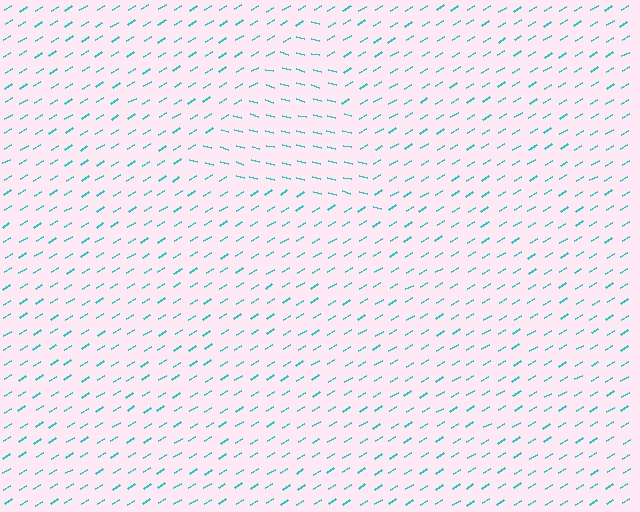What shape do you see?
I see a triangle.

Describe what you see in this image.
The image is filled with small cyan line segments. A triangle region in the image has lines oriented differently from the surrounding lines, creating a visible texture boundary.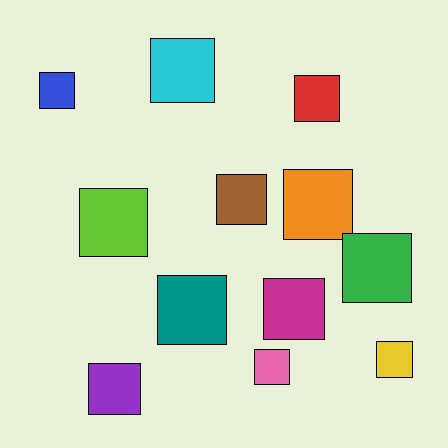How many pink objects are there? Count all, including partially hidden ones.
There is 1 pink object.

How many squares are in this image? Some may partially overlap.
There are 12 squares.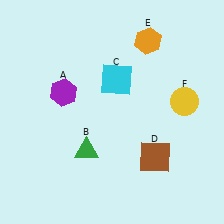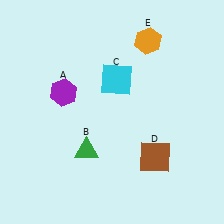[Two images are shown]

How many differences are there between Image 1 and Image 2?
There is 1 difference between the two images.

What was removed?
The yellow circle (F) was removed in Image 2.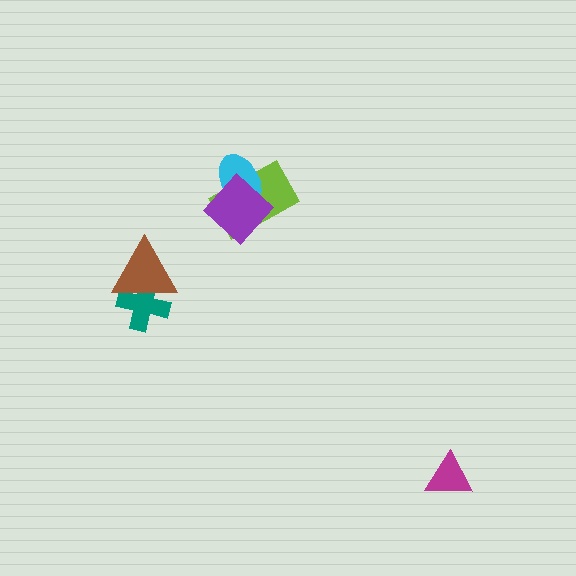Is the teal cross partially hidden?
Yes, it is partially covered by another shape.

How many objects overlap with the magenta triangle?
0 objects overlap with the magenta triangle.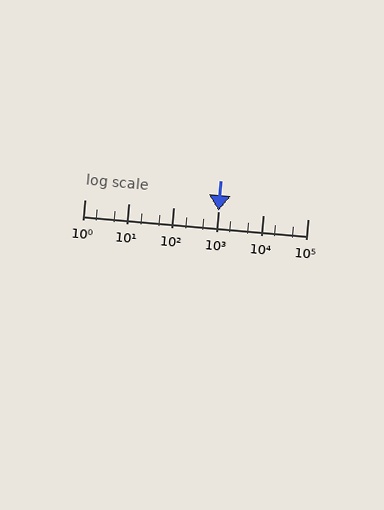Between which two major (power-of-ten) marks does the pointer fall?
The pointer is between 100 and 1000.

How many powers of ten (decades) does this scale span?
The scale spans 5 decades, from 1 to 100000.